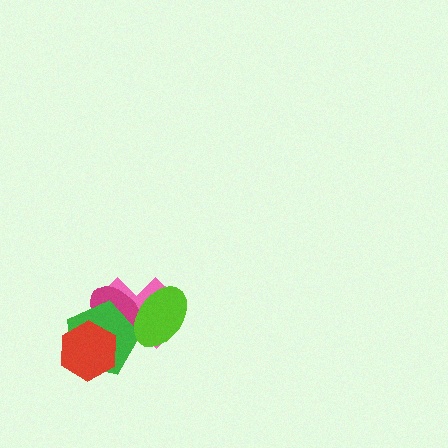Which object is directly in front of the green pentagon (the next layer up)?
The lime ellipse is directly in front of the green pentagon.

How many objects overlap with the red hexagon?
3 objects overlap with the red hexagon.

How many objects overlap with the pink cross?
4 objects overlap with the pink cross.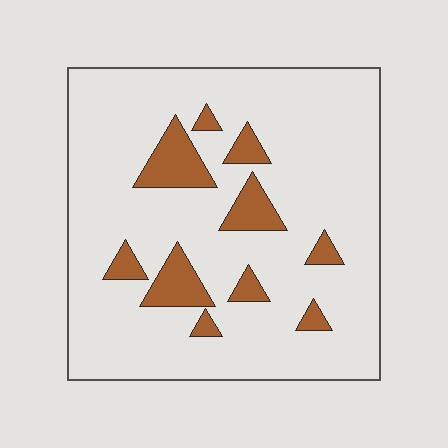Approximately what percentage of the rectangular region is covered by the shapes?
Approximately 15%.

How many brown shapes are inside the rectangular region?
10.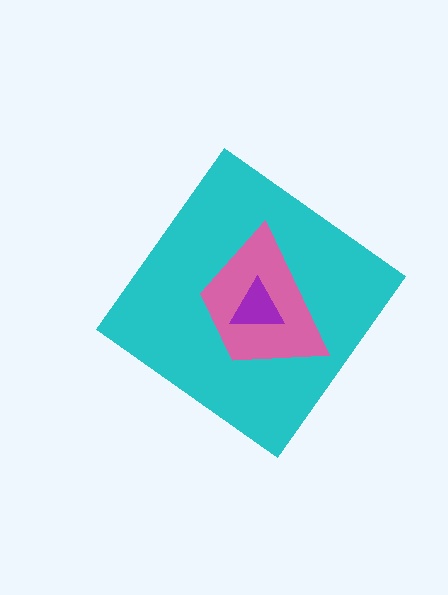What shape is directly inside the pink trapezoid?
The purple triangle.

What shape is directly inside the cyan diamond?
The pink trapezoid.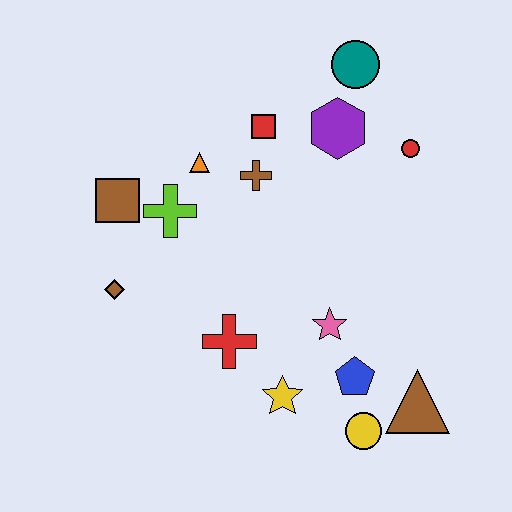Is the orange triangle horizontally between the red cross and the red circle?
No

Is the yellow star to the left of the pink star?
Yes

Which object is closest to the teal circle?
The purple hexagon is closest to the teal circle.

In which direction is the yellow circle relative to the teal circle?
The yellow circle is below the teal circle.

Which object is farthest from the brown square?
The brown triangle is farthest from the brown square.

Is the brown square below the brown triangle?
No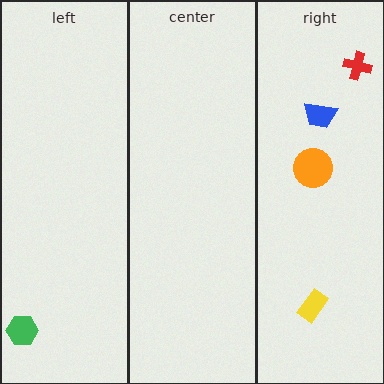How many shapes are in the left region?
1.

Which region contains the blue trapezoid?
The right region.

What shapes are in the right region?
The red cross, the blue trapezoid, the orange circle, the yellow rectangle.